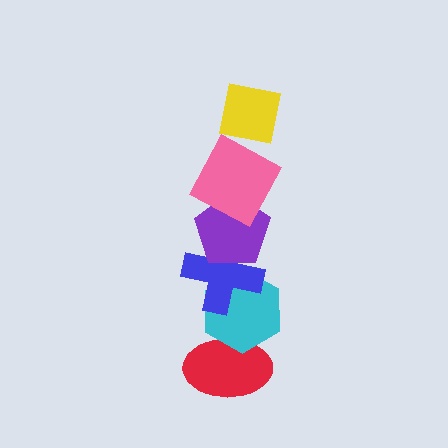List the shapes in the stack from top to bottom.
From top to bottom: the yellow square, the pink square, the purple pentagon, the blue cross, the cyan hexagon, the red ellipse.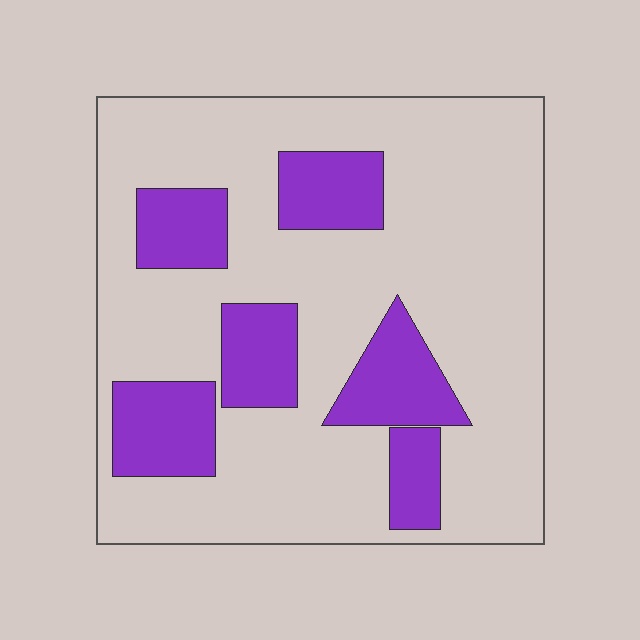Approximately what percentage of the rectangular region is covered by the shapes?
Approximately 25%.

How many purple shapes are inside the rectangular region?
6.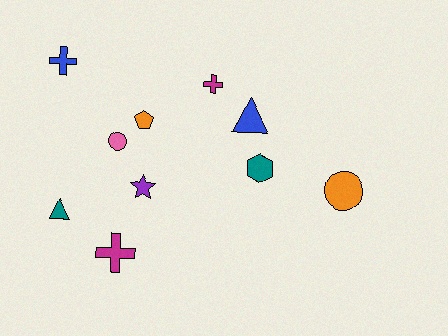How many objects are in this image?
There are 10 objects.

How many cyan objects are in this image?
There are no cyan objects.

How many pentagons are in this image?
There is 1 pentagon.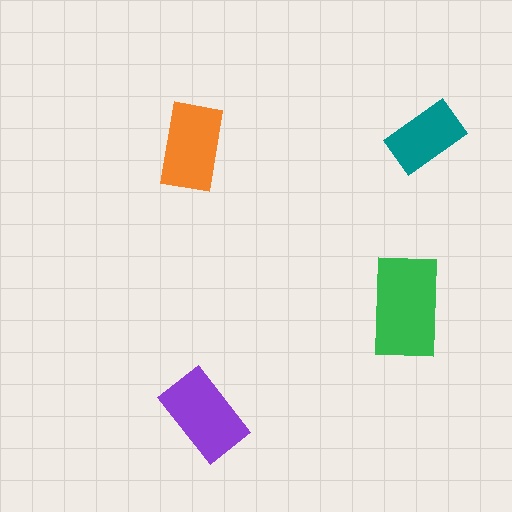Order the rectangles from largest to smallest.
the green one, the purple one, the orange one, the teal one.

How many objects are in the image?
There are 4 objects in the image.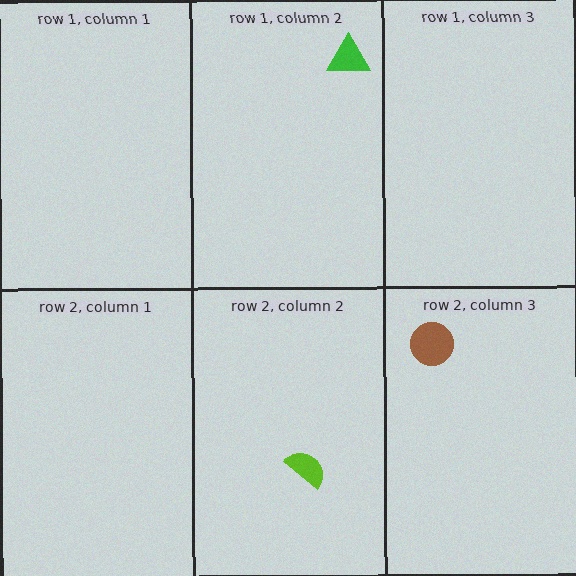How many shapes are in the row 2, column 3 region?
1.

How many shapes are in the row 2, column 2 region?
1.